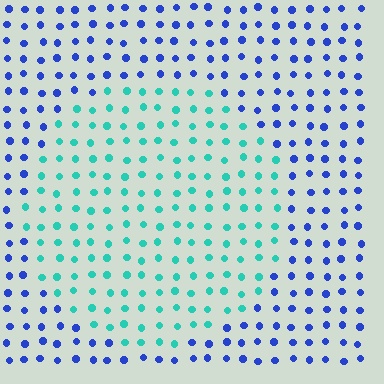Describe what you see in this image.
The image is filled with small blue elements in a uniform arrangement. A circle-shaped region is visible where the elements are tinted to a slightly different hue, forming a subtle color boundary.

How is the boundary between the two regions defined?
The boundary is defined purely by a slight shift in hue (about 60 degrees). Spacing, size, and orientation are identical on both sides.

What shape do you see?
I see a circle.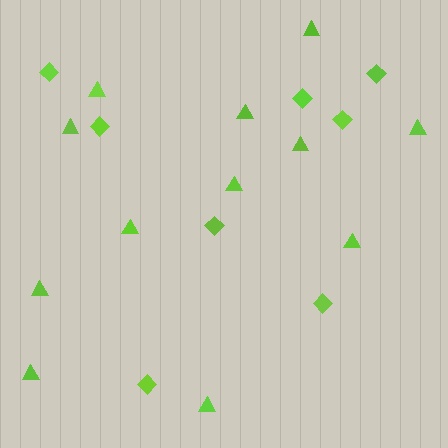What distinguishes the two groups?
There are 2 groups: one group of triangles (12) and one group of diamonds (8).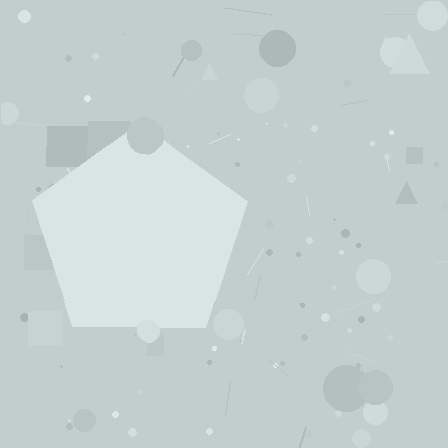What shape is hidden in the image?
A pentagon is hidden in the image.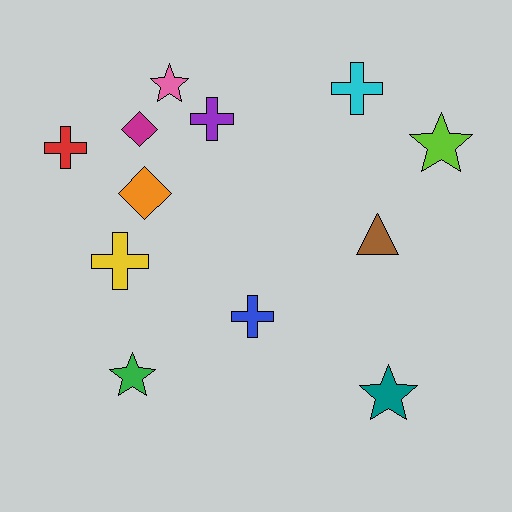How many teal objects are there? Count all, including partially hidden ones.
There is 1 teal object.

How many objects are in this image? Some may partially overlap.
There are 12 objects.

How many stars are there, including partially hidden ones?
There are 4 stars.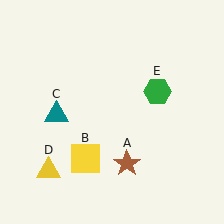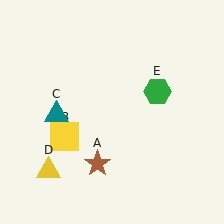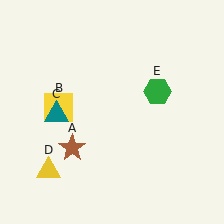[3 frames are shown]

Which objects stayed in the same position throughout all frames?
Teal triangle (object C) and yellow triangle (object D) and green hexagon (object E) remained stationary.